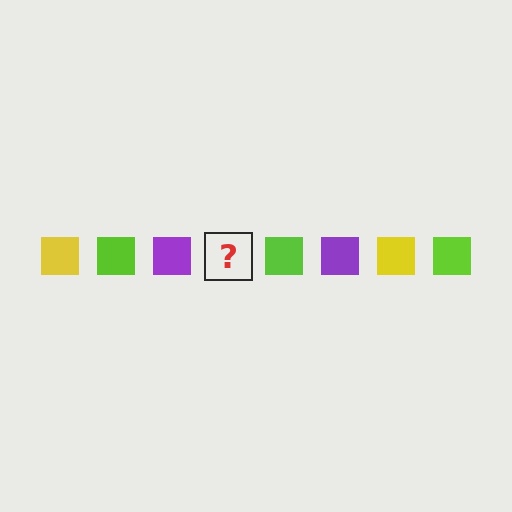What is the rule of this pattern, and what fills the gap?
The rule is that the pattern cycles through yellow, lime, purple squares. The gap should be filled with a yellow square.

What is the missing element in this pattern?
The missing element is a yellow square.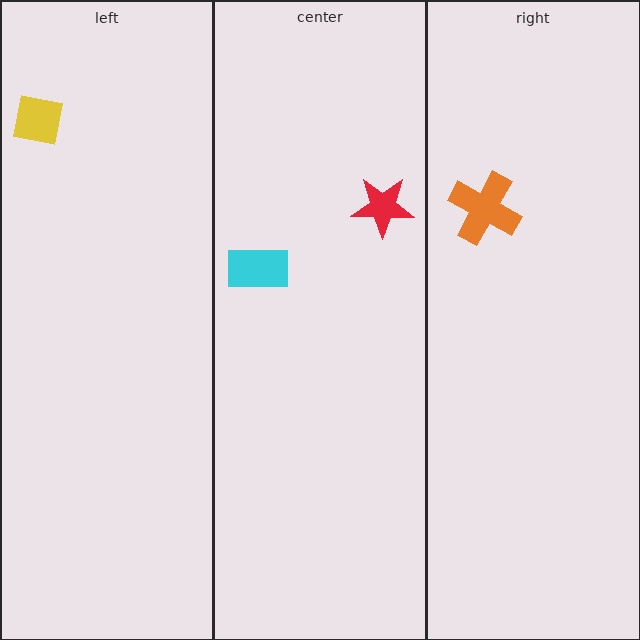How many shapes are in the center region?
2.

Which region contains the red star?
The center region.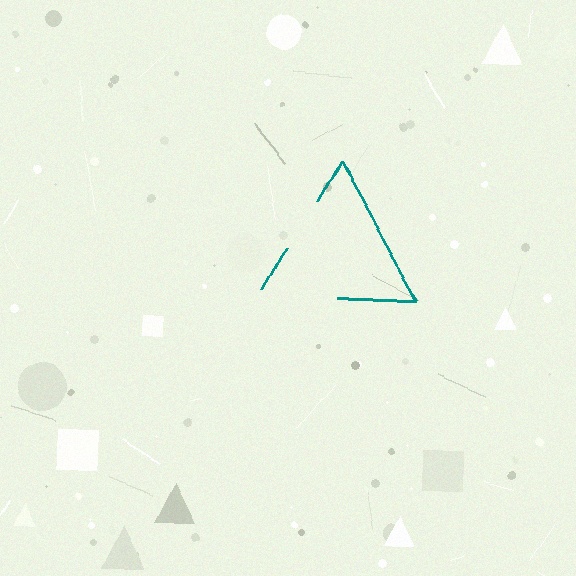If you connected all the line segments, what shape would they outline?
They would outline a triangle.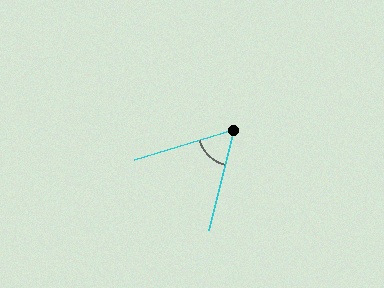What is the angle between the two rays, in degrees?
Approximately 58 degrees.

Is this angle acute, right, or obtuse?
It is acute.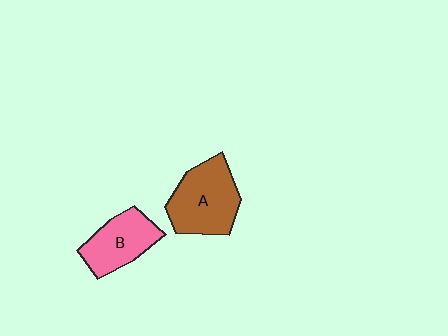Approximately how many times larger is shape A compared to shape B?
Approximately 1.3 times.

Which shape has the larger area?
Shape A (brown).